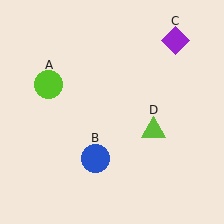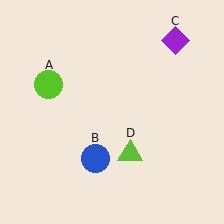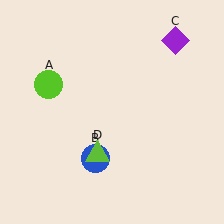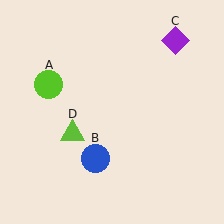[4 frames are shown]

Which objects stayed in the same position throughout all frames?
Lime circle (object A) and blue circle (object B) and purple diamond (object C) remained stationary.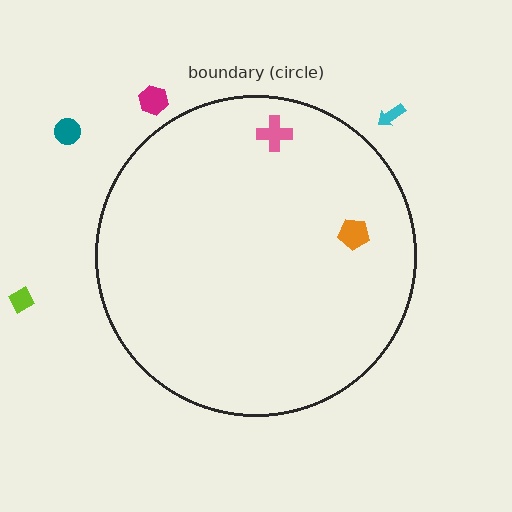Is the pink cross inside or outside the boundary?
Inside.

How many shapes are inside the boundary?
2 inside, 4 outside.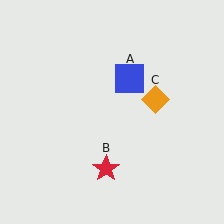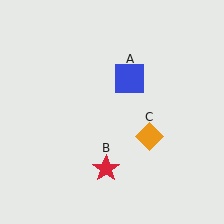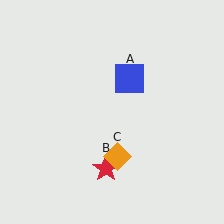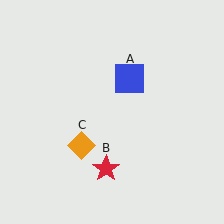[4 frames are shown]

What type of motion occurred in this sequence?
The orange diamond (object C) rotated clockwise around the center of the scene.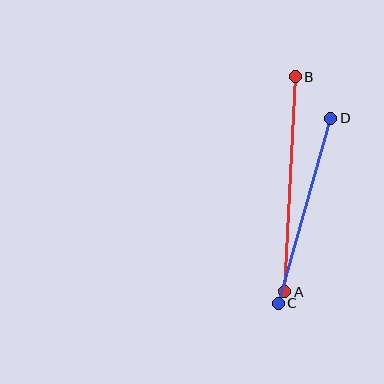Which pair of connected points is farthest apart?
Points A and B are farthest apart.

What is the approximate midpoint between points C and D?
The midpoint is at approximately (304, 211) pixels.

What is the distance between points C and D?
The distance is approximately 193 pixels.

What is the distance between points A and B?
The distance is approximately 215 pixels.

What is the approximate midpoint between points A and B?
The midpoint is at approximately (290, 184) pixels.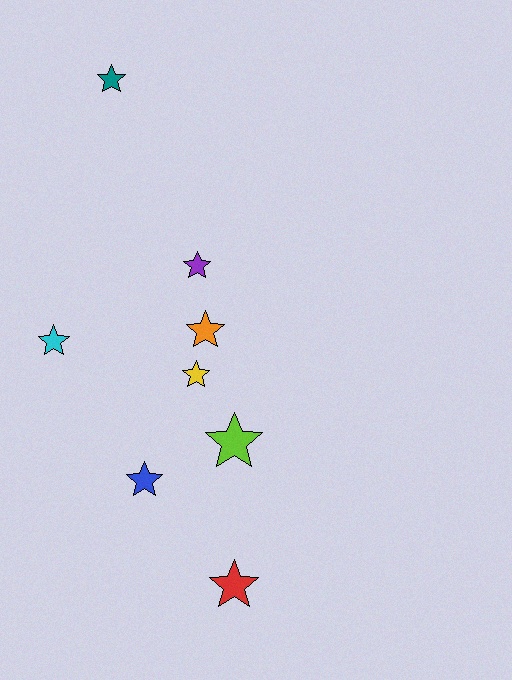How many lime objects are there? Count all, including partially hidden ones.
There is 1 lime object.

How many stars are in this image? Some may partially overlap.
There are 8 stars.